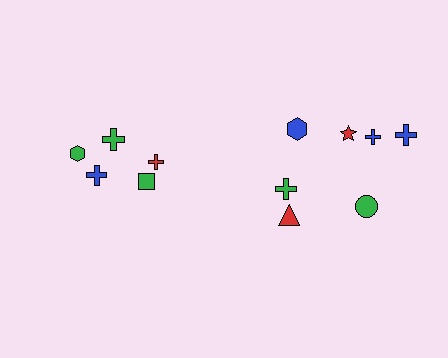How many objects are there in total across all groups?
There are 12 objects.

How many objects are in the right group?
There are 7 objects.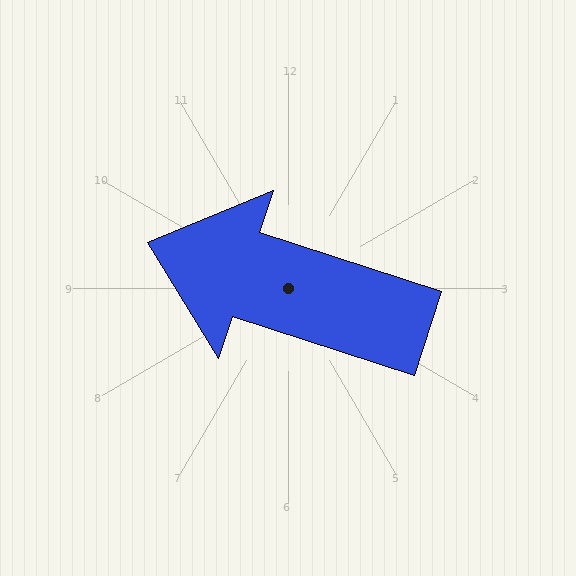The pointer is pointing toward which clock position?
Roughly 10 o'clock.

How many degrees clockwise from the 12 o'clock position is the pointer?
Approximately 288 degrees.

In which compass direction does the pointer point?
West.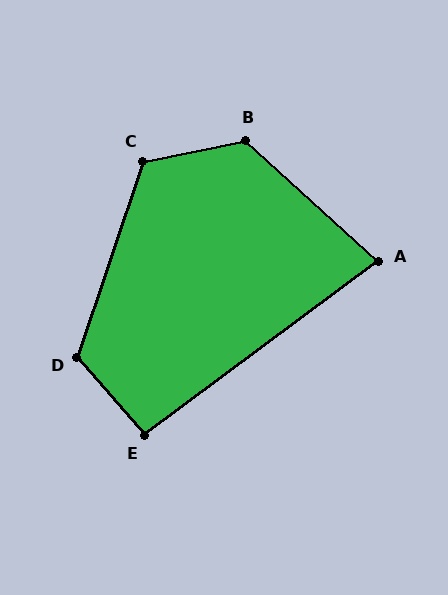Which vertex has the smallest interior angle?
A, at approximately 79 degrees.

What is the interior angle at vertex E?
Approximately 95 degrees (approximately right).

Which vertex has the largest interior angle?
B, at approximately 126 degrees.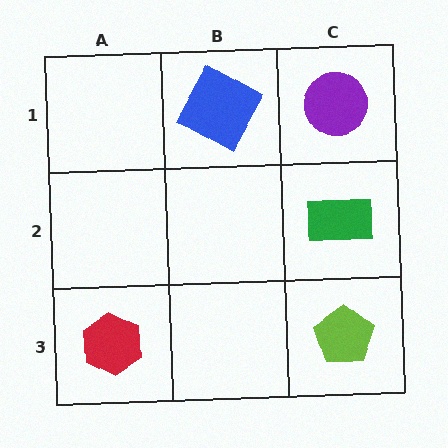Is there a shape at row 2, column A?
No, that cell is empty.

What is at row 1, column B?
A blue square.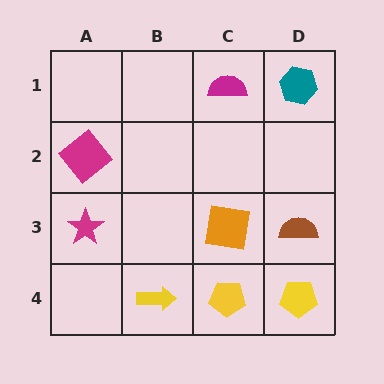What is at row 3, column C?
An orange square.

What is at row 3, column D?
A brown semicircle.